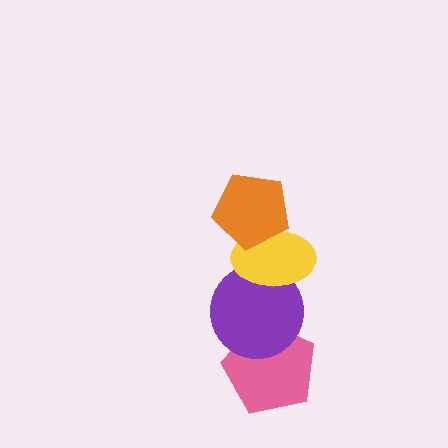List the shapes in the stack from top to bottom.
From top to bottom: the orange pentagon, the yellow ellipse, the purple circle, the pink pentagon.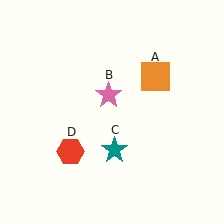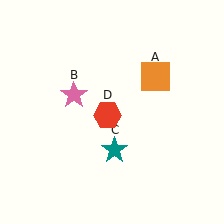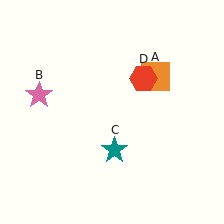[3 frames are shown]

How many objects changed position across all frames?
2 objects changed position: pink star (object B), red hexagon (object D).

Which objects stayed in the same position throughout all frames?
Orange square (object A) and teal star (object C) remained stationary.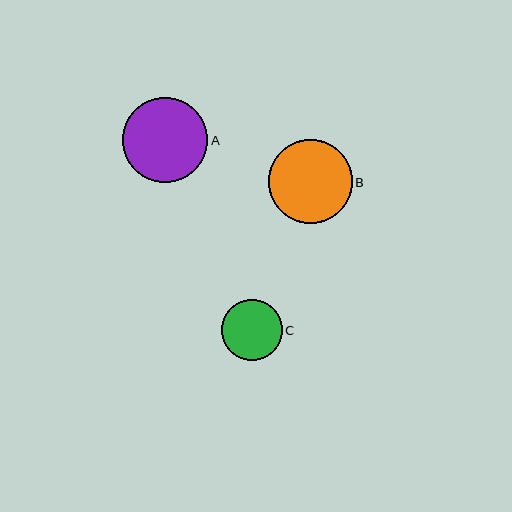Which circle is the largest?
Circle A is the largest with a size of approximately 85 pixels.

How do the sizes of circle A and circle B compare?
Circle A and circle B are approximately the same size.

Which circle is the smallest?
Circle C is the smallest with a size of approximately 61 pixels.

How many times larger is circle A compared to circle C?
Circle A is approximately 1.4 times the size of circle C.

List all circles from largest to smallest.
From largest to smallest: A, B, C.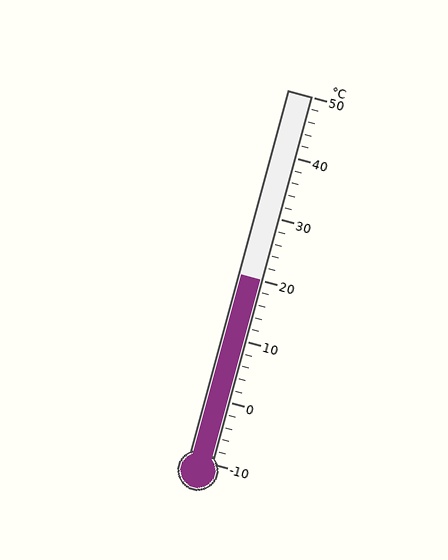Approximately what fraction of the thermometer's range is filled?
The thermometer is filled to approximately 50% of its range.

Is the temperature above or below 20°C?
The temperature is at 20°C.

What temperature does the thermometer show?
The thermometer shows approximately 20°C.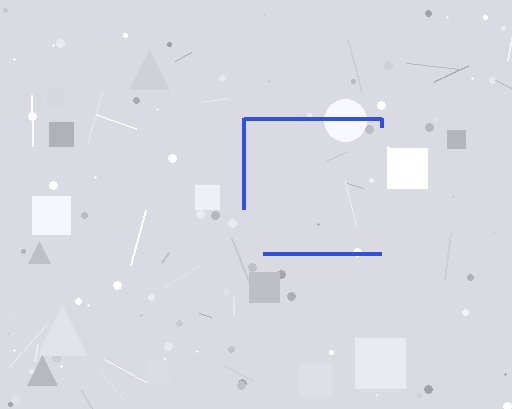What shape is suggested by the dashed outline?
The dashed outline suggests a square.